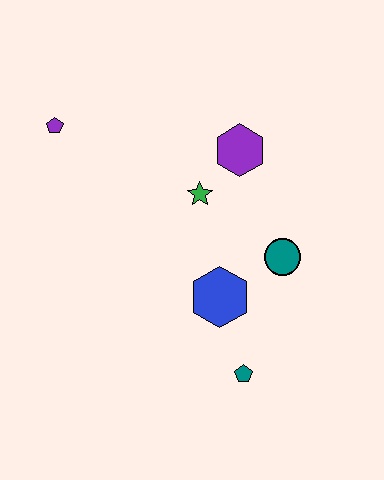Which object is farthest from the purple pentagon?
The teal pentagon is farthest from the purple pentagon.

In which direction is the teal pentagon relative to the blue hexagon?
The teal pentagon is below the blue hexagon.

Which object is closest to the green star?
The purple hexagon is closest to the green star.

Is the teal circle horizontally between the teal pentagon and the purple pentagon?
No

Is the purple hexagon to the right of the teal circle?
No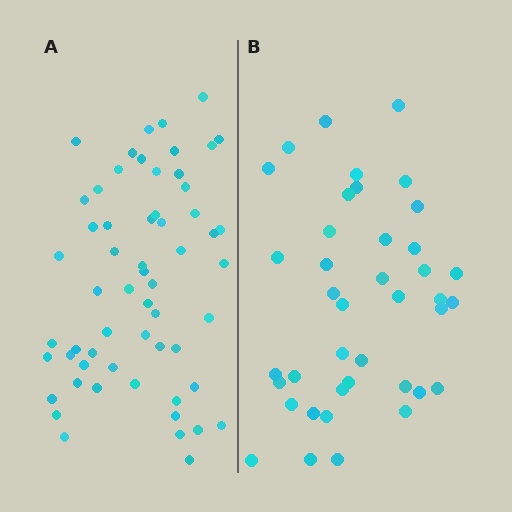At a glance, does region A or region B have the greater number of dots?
Region A (the left region) has more dots.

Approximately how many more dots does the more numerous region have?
Region A has approximately 20 more dots than region B.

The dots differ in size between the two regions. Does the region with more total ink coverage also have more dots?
No. Region B has more total ink coverage because its dots are larger, but region A actually contains more individual dots. Total area can be misleading — the number of items is what matters here.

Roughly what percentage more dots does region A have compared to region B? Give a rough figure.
About 50% more.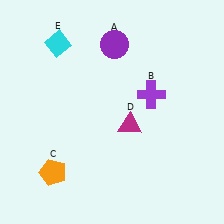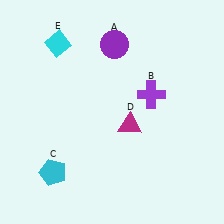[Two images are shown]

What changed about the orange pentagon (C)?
In Image 1, C is orange. In Image 2, it changed to cyan.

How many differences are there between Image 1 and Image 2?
There is 1 difference between the two images.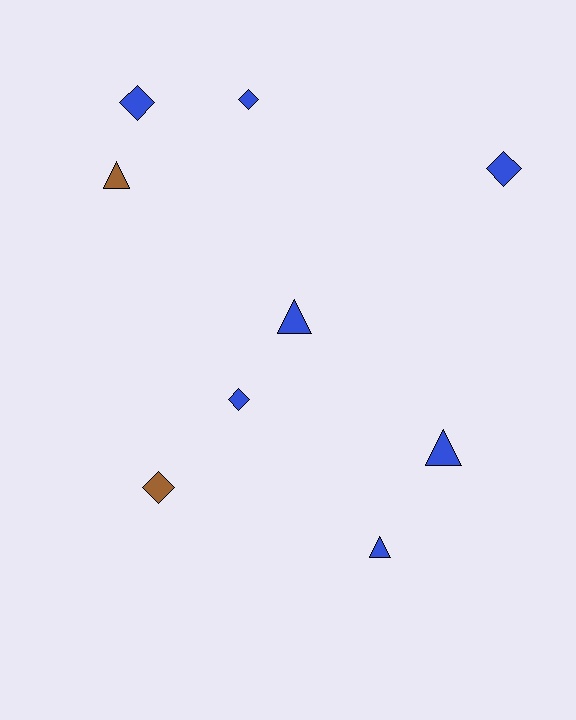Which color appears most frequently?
Blue, with 7 objects.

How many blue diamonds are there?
There are 4 blue diamonds.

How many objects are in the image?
There are 9 objects.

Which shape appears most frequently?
Diamond, with 5 objects.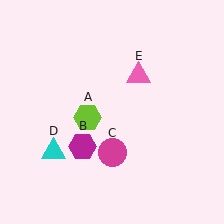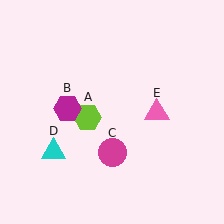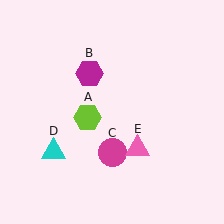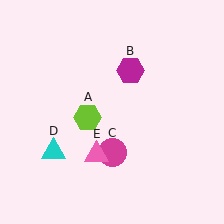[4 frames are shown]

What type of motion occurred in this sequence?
The magenta hexagon (object B), pink triangle (object E) rotated clockwise around the center of the scene.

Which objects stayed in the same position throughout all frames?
Lime hexagon (object A) and magenta circle (object C) and cyan triangle (object D) remained stationary.